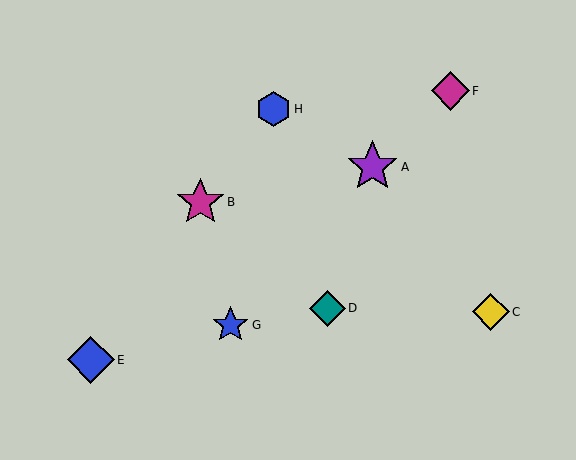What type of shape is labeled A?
Shape A is a purple star.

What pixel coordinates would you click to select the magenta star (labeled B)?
Click at (200, 202) to select the magenta star B.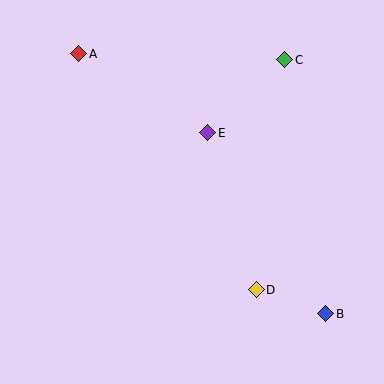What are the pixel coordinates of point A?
Point A is at (79, 54).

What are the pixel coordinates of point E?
Point E is at (208, 133).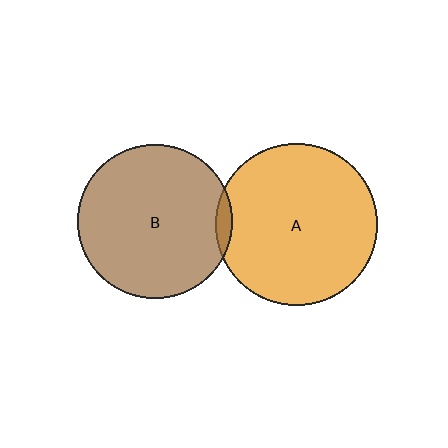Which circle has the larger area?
Circle A (orange).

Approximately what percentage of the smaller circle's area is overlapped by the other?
Approximately 5%.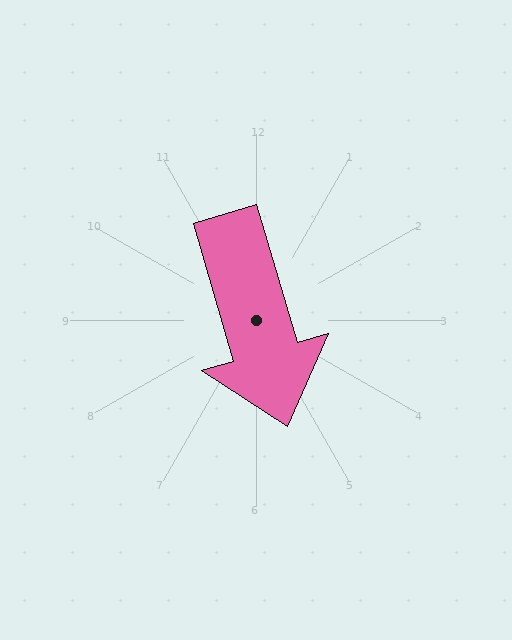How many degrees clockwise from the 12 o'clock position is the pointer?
Approximately 164 degrees.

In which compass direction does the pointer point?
South.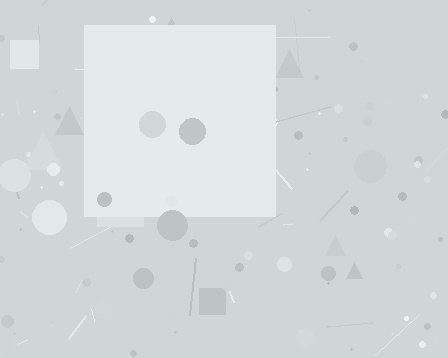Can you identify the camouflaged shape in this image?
The camouflaged shape is a square.